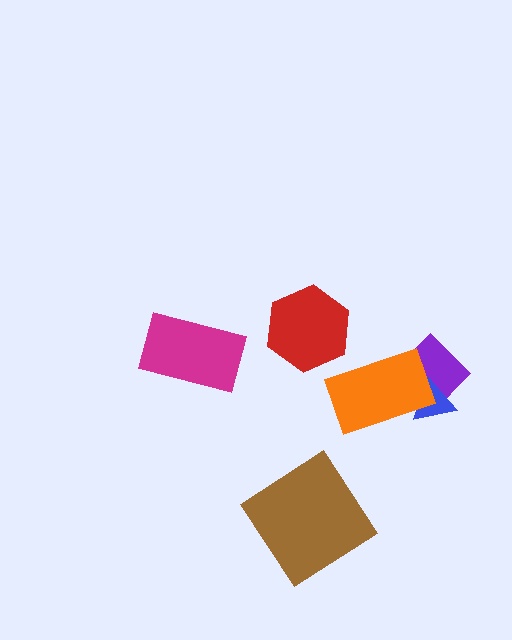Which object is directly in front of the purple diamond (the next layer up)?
The blue triangle is directly in front of the purple diamond.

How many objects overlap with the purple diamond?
2 objects overlap with the purple diamond.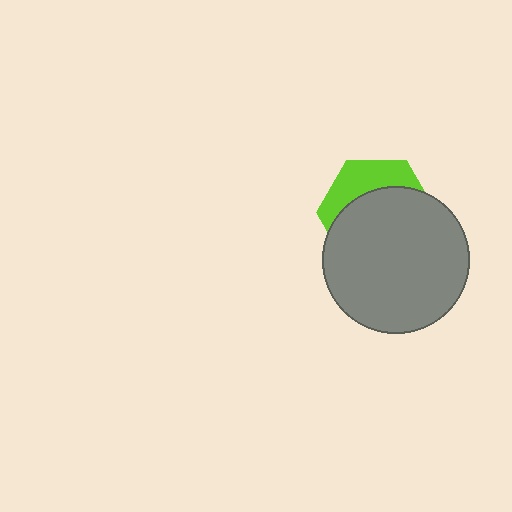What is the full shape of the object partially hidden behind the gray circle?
The partially hidden object is a lime hexagon.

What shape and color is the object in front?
The object in front is a gray circle.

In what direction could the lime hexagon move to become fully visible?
The lime hexagon could move up. That would shift it out from behind the gray circle entirely.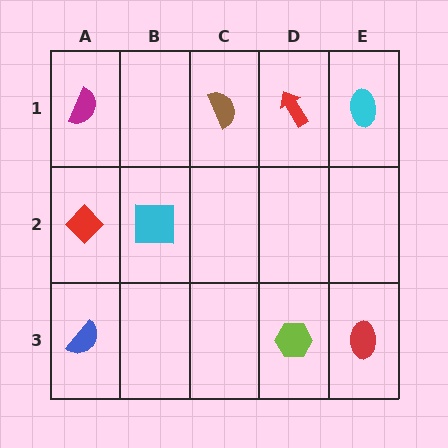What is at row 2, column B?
A cyan square.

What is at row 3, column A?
A blue semicircle.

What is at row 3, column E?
A red ellipse.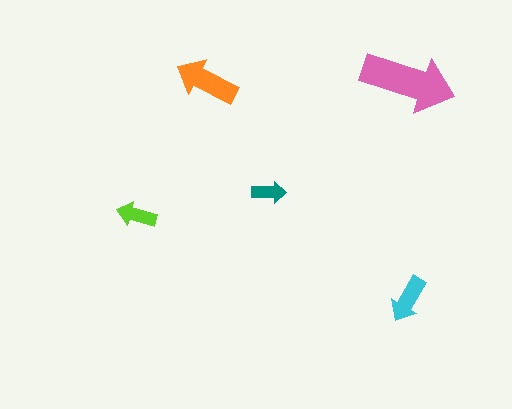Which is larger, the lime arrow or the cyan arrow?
The cyan one.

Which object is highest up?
The orange arrow is topmost.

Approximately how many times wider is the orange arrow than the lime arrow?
About 1.5 times wider.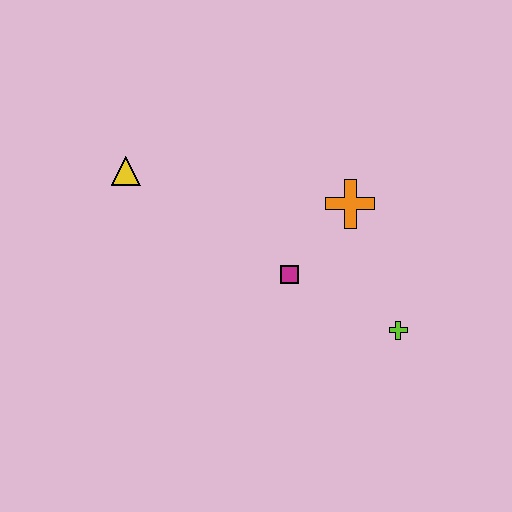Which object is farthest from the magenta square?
The yellow triangle is farthest from the magenta square.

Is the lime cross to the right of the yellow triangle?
Yes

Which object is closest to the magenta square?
The orange cross is closest to the magenta square.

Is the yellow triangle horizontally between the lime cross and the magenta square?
No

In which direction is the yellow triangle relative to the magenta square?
The yellow triangle is to the left of the magenta square.